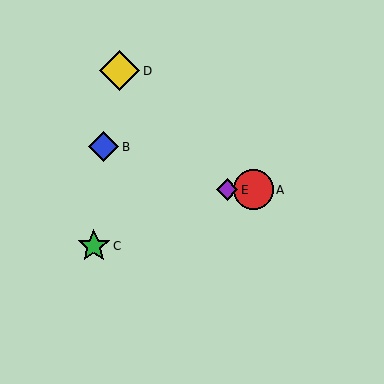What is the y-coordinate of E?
Object E is at y≈190.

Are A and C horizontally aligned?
No, A is at y≈190 and C is at y≈246.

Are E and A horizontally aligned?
Yes, both are at y≈190.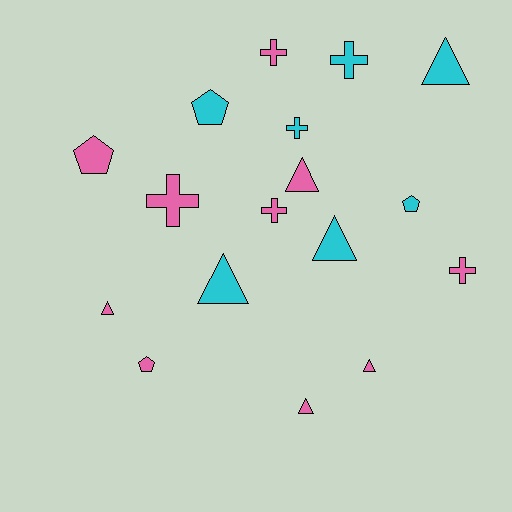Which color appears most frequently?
Pink, with 10 objects.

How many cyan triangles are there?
There are 3 cyan triangles.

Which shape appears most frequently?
Triangle, with 7 objects.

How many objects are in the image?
There are 17 objects.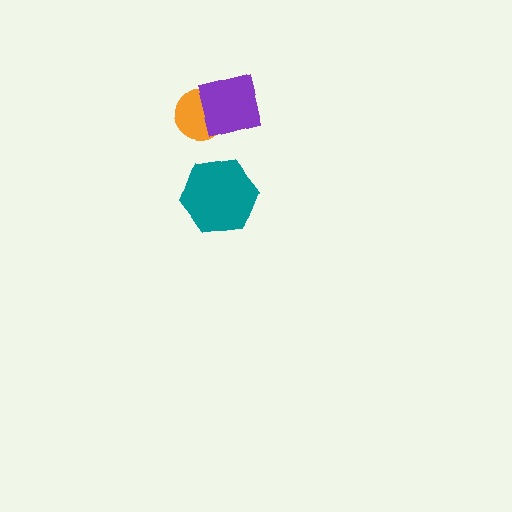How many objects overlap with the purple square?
1 object overlaps with the purple square.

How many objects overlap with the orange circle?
1 object overlaps with the orange circle.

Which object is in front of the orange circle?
The purple square is in front of the orange circle.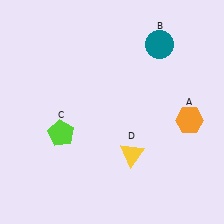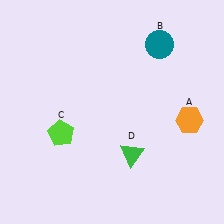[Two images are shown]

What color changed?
The triangle (D) changed from yellow in Image 1 to green in Image 2.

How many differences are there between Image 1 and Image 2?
There is 1 difference between the two images.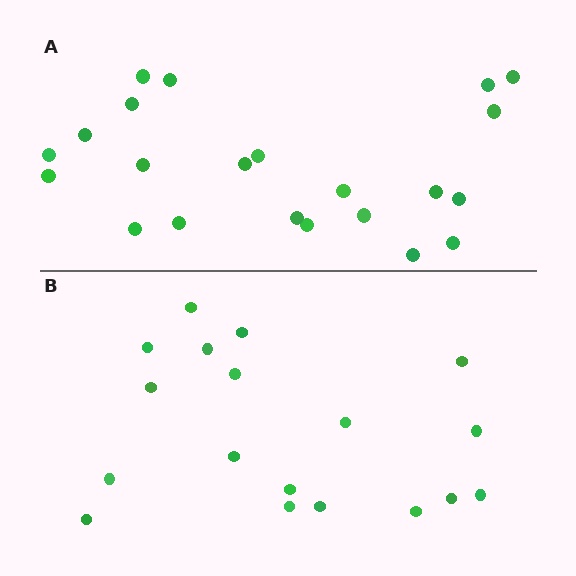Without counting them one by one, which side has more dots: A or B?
Region A (the top region) has more dots.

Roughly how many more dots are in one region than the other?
Region A has about 4 more dots than region B.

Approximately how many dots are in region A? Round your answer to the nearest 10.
About 20 dots. (The exact count is 22, which rounds to 20.)